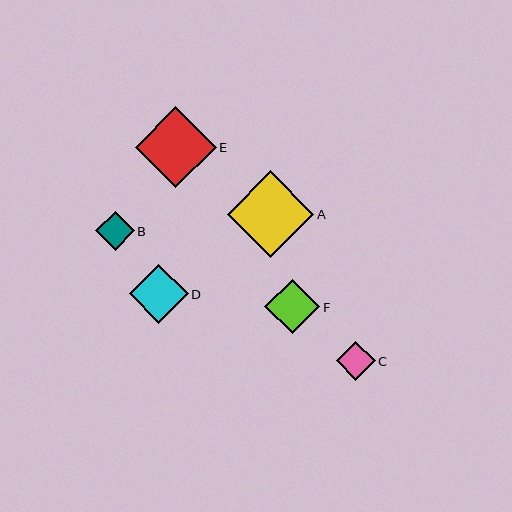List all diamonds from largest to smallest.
From largest to smallest: A, E, D, F, C, B.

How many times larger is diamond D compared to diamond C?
Diamond D is approximately 1.5 times the size of diamond C.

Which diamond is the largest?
Diamond A is the largest with a size of approximately 87 pixels.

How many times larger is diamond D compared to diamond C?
Diamond D is approximately 1.5 times the size of diamond C.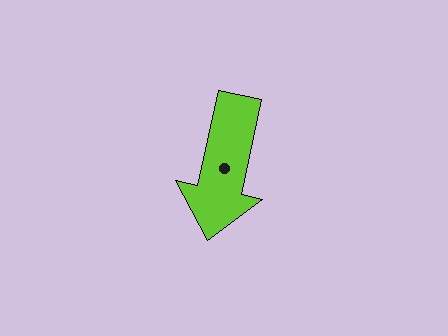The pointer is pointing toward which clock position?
Roughly 6 o'clock.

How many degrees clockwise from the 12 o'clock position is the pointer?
Approximately 192 degrees.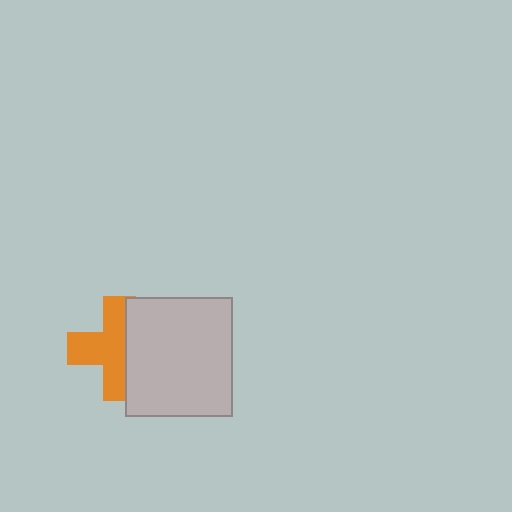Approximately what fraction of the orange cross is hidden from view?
Roughly 39% of the orange cross is hidden behind the light gray rectangle.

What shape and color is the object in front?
The object in front is a light gray rectangle.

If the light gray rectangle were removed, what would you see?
You would see the complete orange cross.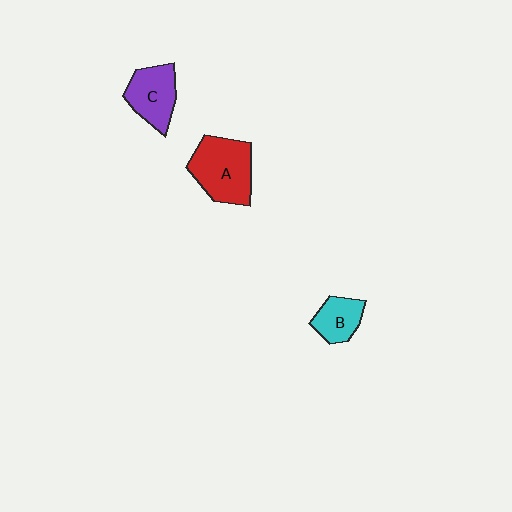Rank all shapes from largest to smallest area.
From largest to smallest: A (red), C (purple), B (cyan).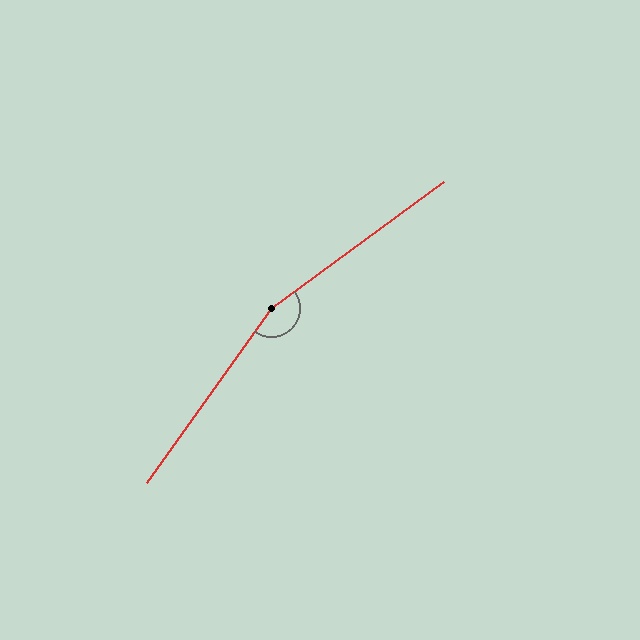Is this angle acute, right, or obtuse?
It is obtuse.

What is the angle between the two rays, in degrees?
Approximately 162 degrees.